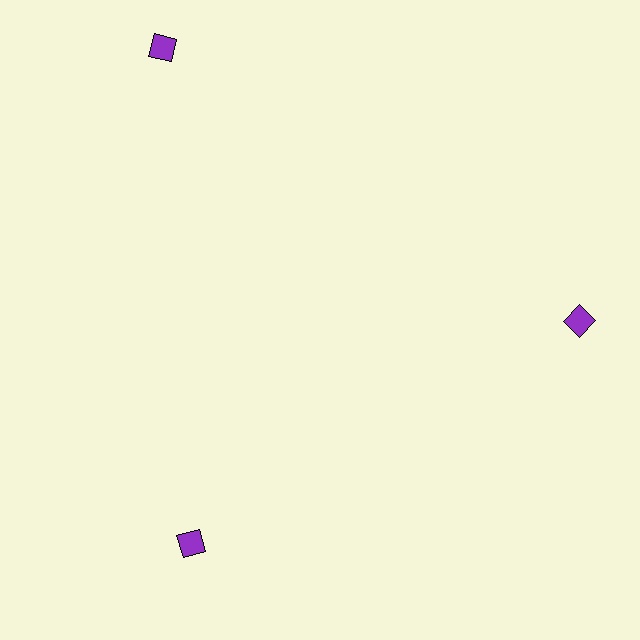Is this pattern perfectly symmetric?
No. The 3 purple squares are arranged in a ring, but one element near the 11 o'clock position is pushed outward from the center, breaking the 3-fold rotational symmetry.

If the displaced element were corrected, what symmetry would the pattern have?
It would have 3-fold rotational symmetry — the pattern would map onto itself every 120 degrees.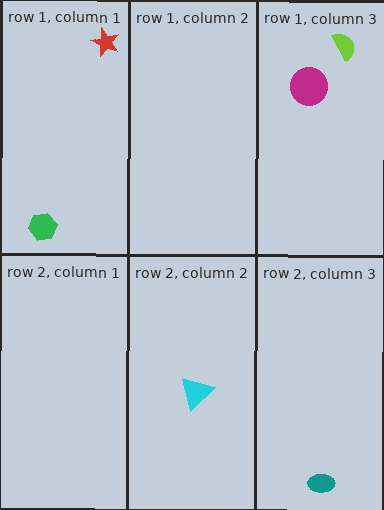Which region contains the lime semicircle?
The row 1, column 3 region.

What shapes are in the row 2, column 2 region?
The cyan triangle.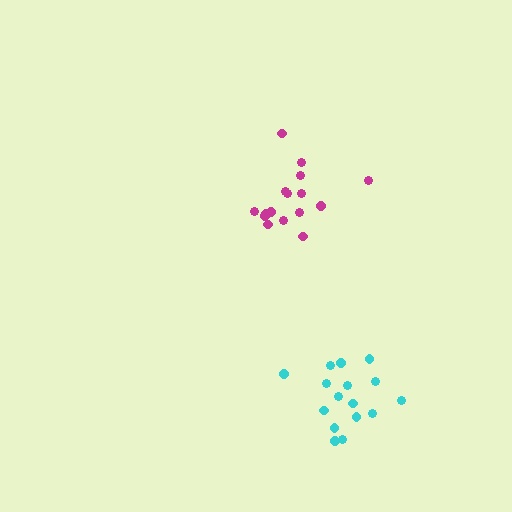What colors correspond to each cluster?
The clusters are colored: magenta, cyan.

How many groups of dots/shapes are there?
There are 2 groups.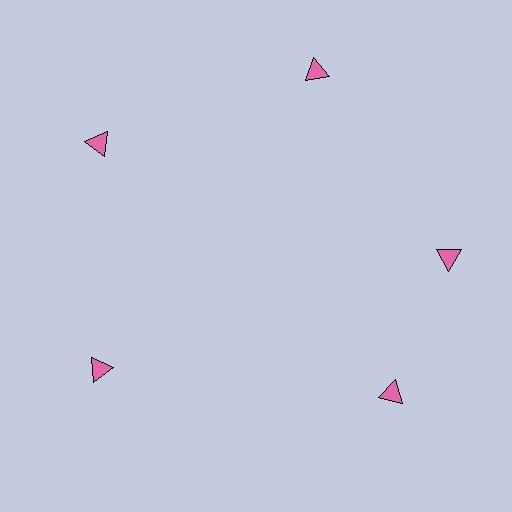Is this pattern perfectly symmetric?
No. The 5 pink triangles are arranged in a ring, but one element near the 5 o'clock position is rotated out of alignment along the ring, breaking the 5-fold rotational symmetry.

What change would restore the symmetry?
The symmetry would be restored by rotating it back into even spacing with its neighbors so that all 5 triangles sit at equal angles and equal distance from the center.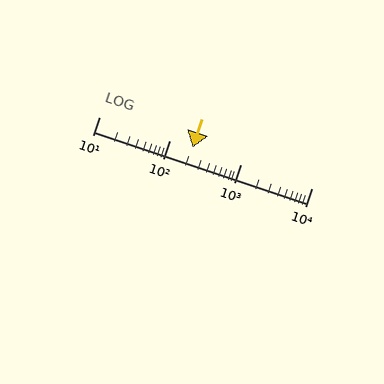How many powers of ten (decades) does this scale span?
The scale spans 3 decades, from 10 to 10000.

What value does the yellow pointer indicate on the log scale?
The pointer indicates approximately 210.